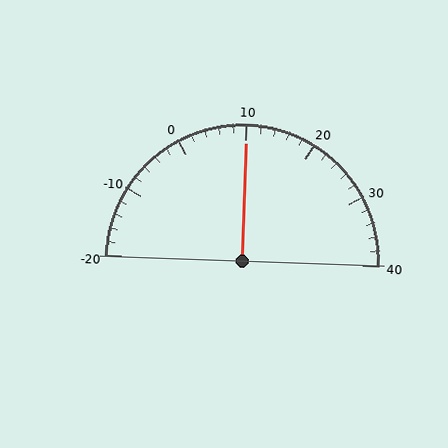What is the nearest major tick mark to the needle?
The nearest major tick mark is 10.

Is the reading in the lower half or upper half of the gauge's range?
The reading is in the upper half of the range (-20 to 40).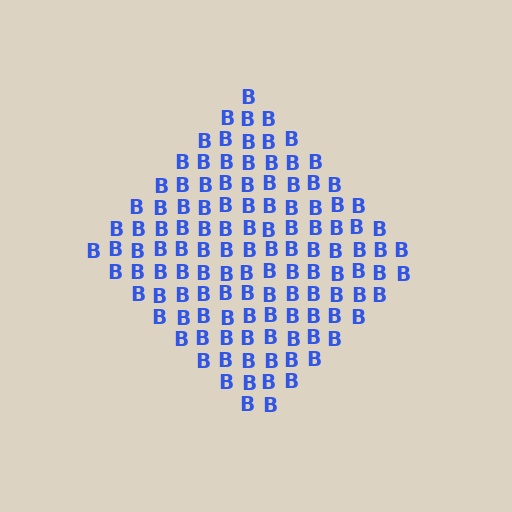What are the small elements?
The small elements are letter B's.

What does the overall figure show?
The overall figure shows a diamond.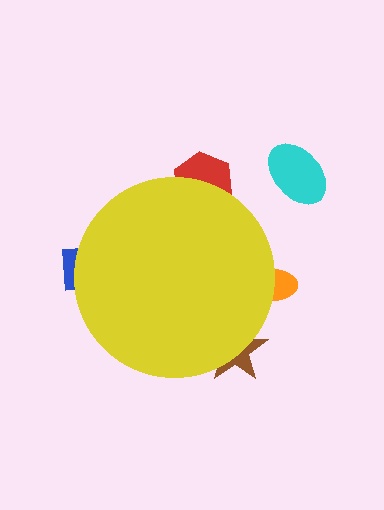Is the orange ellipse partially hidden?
Yes, the orange ellipse is partially hidden behind the yellow circle.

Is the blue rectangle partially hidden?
Yes, the blue rectangle is partially hidden behind the yellow circle.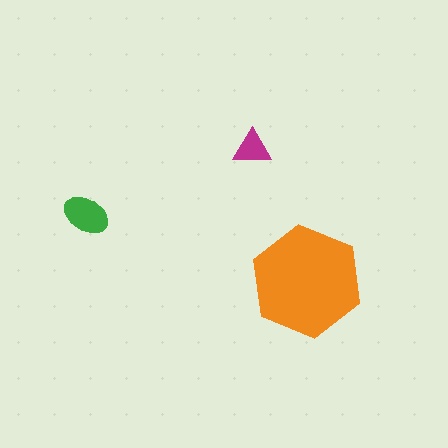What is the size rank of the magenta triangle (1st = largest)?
3rd.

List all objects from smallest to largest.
The magenta triangle, the green ellipse, the orange hexagon.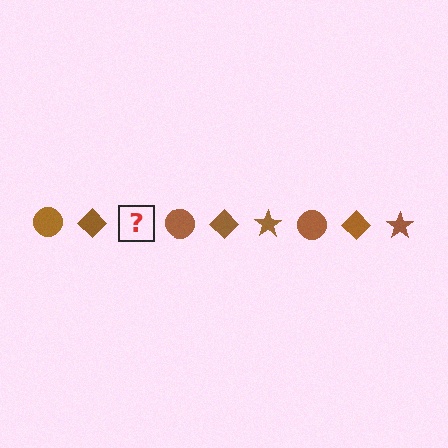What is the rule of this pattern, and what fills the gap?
The rule is that the pattern cycles through circle, diamond, star shapes in brown. The gap should be filled with a brown star.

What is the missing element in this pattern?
The missing element is a brown star.